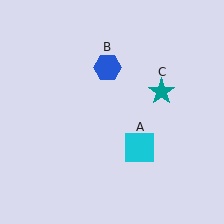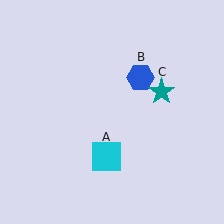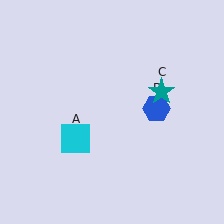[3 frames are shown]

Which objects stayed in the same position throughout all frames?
Teal star (object C) remained stationary.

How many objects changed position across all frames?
2 objects changed position: cyan square (object A), blue hexagon (object B).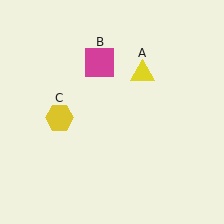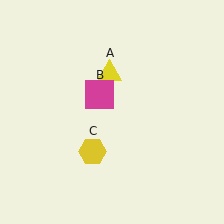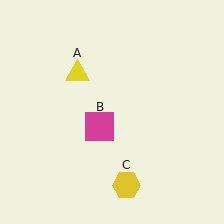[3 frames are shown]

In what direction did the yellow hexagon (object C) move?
The yellow hexagon (object C) moved down and to the right.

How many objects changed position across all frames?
3 objects changed position: yellow triangle (object A), magenta square (object B), yellow hexagon (object C).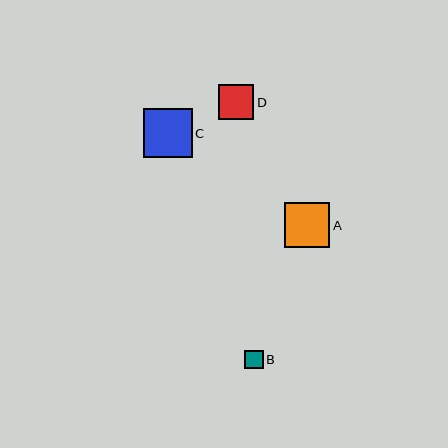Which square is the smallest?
Square B is the smallest with a size of approximately 19 pixels.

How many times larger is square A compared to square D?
Square A is approximately 1.3 times the size of square D.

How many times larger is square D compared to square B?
Square D is approximately 1.9 times the size of square B.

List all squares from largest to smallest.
From largest to smallest: C, A, D, B.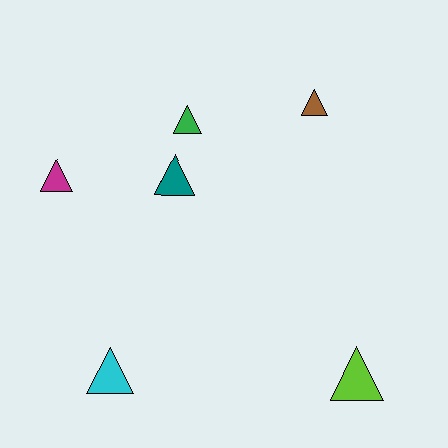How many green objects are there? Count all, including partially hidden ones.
There is 1 green object.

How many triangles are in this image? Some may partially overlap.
There are 6 triangles.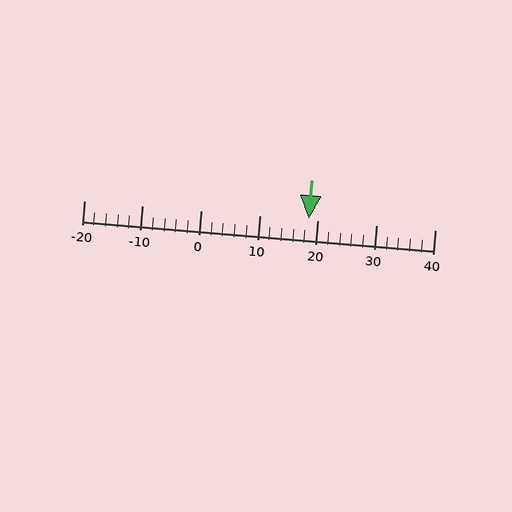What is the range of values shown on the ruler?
The ruler shows values from -20 to 40.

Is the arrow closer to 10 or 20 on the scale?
The arrow is closer to 20.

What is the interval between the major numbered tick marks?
The major tick marks are spaced 10 units apart.